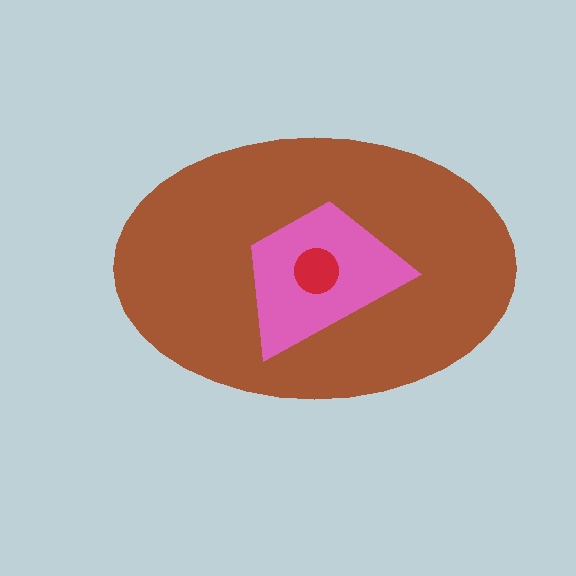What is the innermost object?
The red circle.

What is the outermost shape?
The brown ellipse.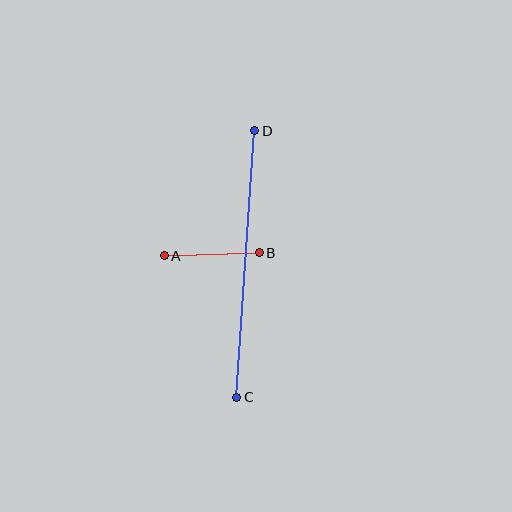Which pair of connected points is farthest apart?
Points C and D are farthest apart.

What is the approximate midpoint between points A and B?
The midpoint is at approximately (212, 254) pixels.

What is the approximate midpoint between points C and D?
The midpoint is at approximately (246, 264) pixels.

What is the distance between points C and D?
The distance is approximately 267 pixels.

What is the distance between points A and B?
The distance is approximately 95 pixels.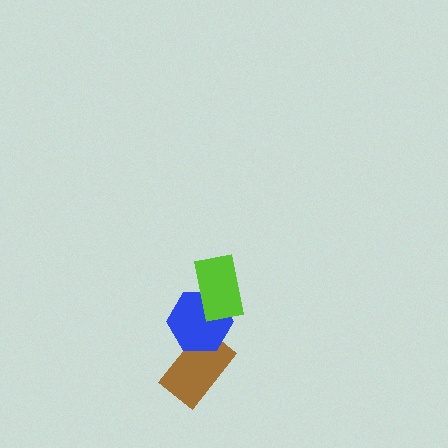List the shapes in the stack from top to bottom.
From top to bottom: the lime rectangle, the blue hexagon, the brown rectangle.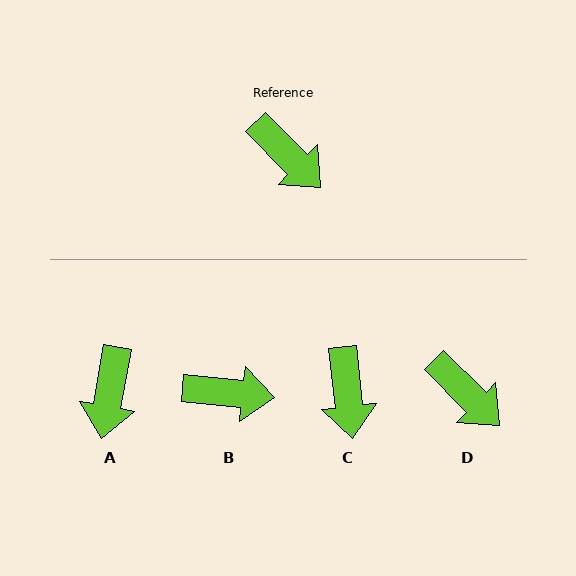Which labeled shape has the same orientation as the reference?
D.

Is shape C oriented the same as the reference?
No, it is off by about 39 degrees.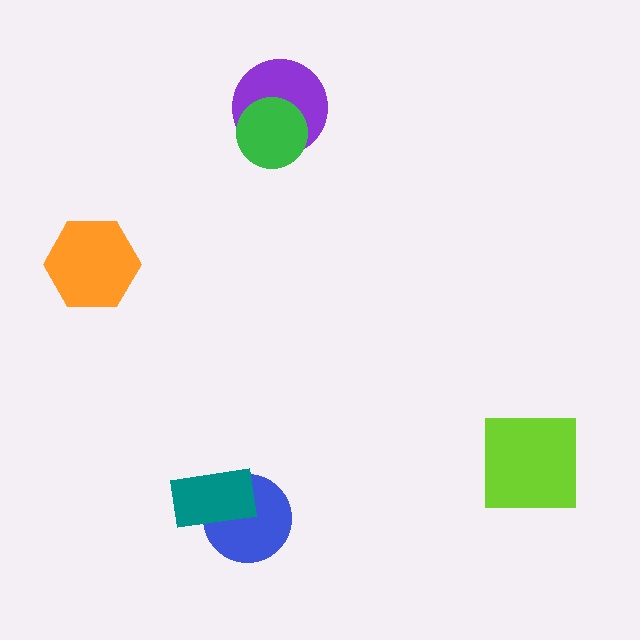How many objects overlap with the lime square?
0 objects overlap with the lime square.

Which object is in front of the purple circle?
The green circle is in front of the purple circle.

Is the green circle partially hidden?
No, no other shape covers it.